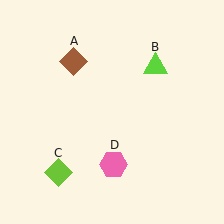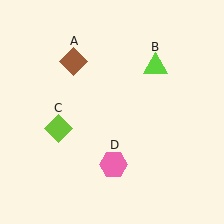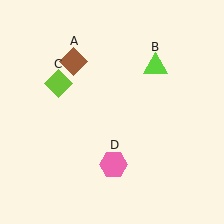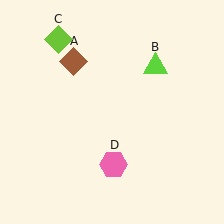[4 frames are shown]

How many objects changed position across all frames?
1 object changed position: lime diamond (object C).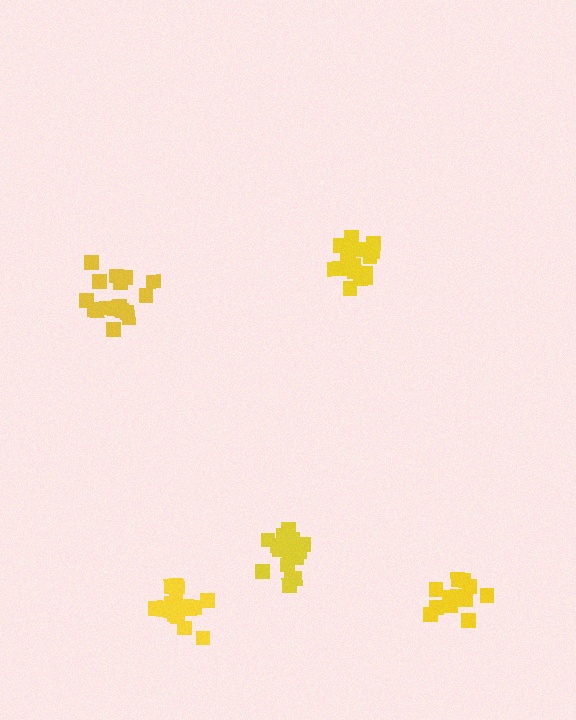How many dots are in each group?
Group 1: 17 dots, Group 2: 17 dots, Group 3: 18 dots, Group 4: 18 dots, Group 5: 13 dots (83 total).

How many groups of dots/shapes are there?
There are 5 groups.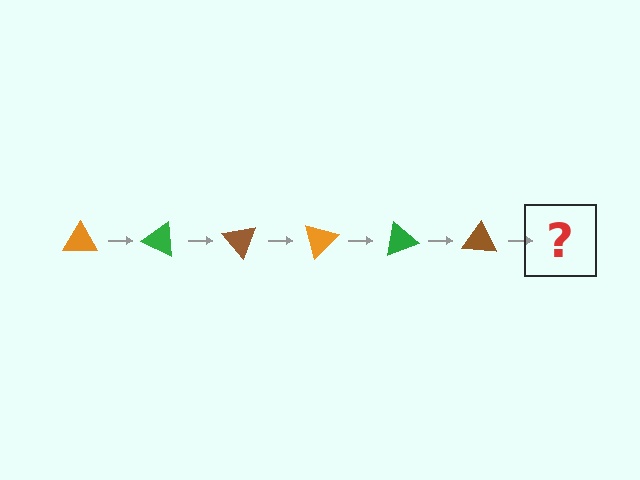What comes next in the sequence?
The next element should be an orange triangle, rotated 150 degrees from the start.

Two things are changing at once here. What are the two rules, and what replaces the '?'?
The two rules are that it rotates 25 degrees each step and the color cycles through orange, green, and brown. The '?' should be an orange triangle, rotated 150 degrees from the start.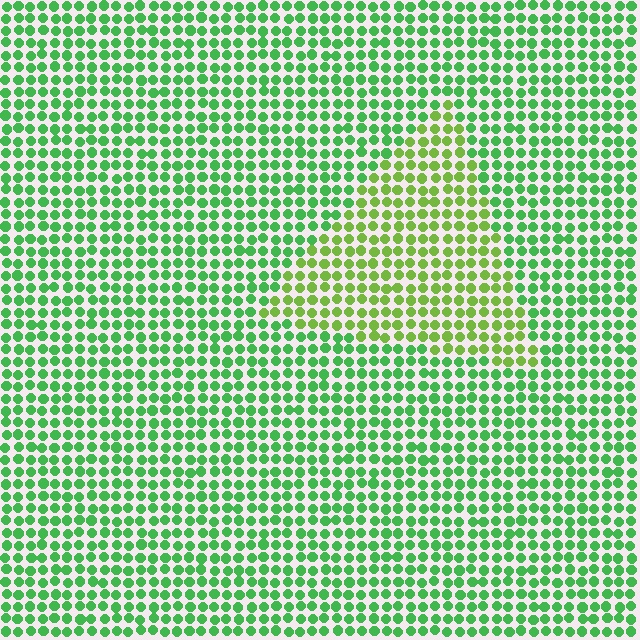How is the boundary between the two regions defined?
The boundary is defined purely by a slight shift in hue (about 33 degrees). Spacing, size, and orientation are identical on both sides.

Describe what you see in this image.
The image is filled with small green elements in a uniform arrangement. A triangle-shaped region is visible where the elements are tinted to a slightly different hue, forming a subtle color boundary.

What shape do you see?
I see a triangle.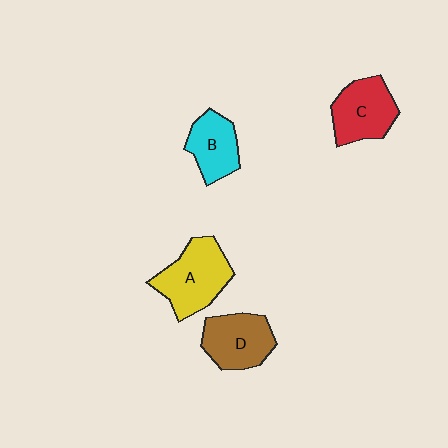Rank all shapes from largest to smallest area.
From largest to smallest: A (yellow), D (brown), C (red), B (cyan).